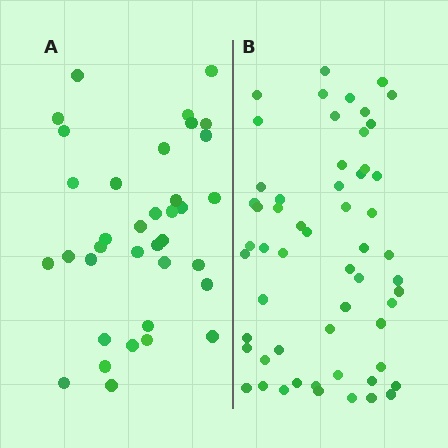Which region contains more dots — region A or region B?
Region B (the right region) has more dots.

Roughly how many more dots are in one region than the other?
Region B has approximately 20 more dots than region A.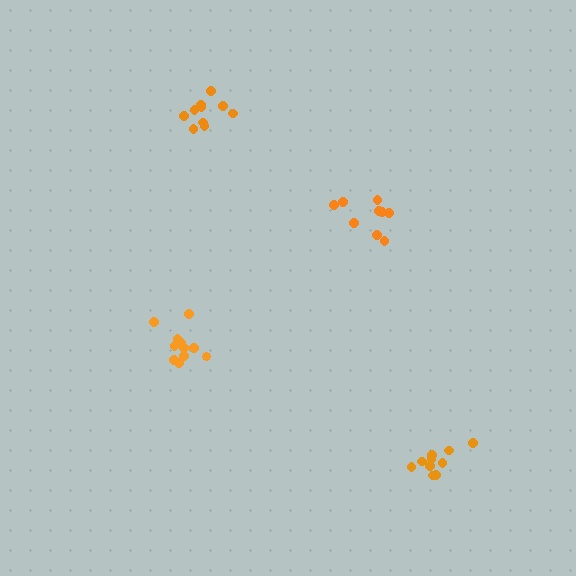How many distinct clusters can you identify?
There are 4 distinct clusters.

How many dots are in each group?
Group 1: 9 dots, Group 2: 12 dots, Group 3: 10 dots, Group 4: 10 dots (41 total).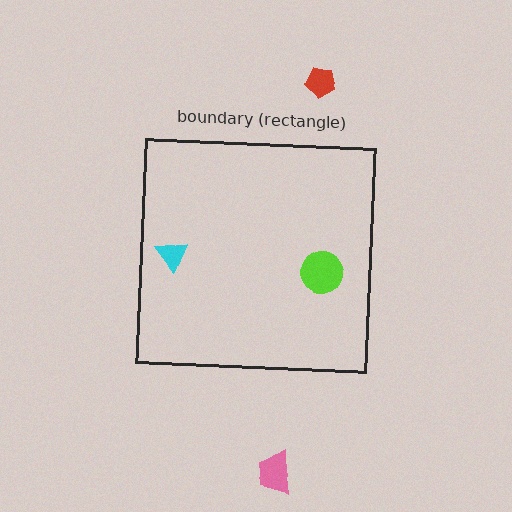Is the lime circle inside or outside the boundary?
Inside.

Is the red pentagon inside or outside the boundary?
Outside.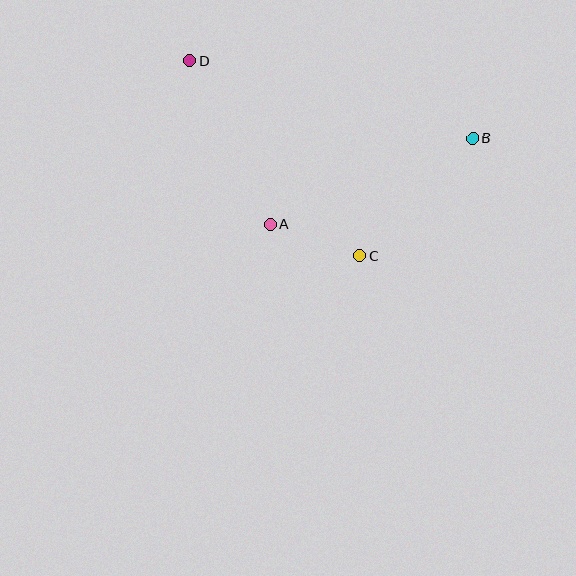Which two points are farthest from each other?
Points B and D are farthest from each other.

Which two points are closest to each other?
Points A and C are closest to each other.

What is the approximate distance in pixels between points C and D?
The distance between C and D is approximately 258 pixels.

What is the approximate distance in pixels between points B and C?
The distance between B and C is approximately 162 pixels.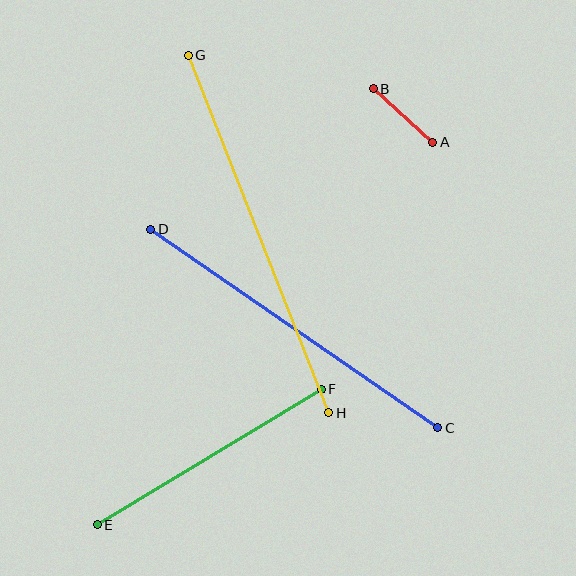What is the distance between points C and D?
The distance is approximately 349 pixels.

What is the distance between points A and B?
The distance is approximately 80 pixels.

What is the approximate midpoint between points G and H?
The midpoint is at approximately (258, 234) pixels.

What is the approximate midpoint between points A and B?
The midpoint is at approximately (403, 115) pixels.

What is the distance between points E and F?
The distance is approximately 262 pixels.